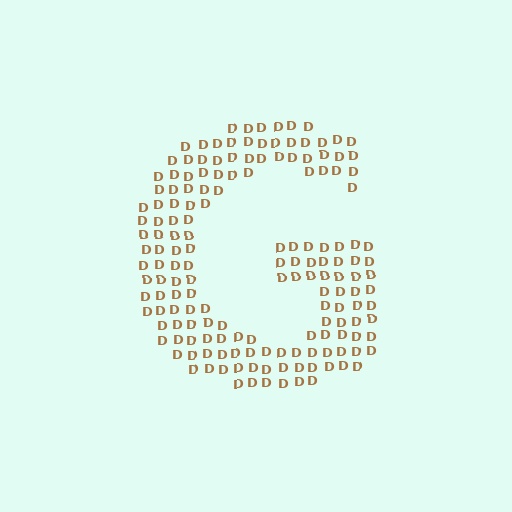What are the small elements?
The small elements are letter D's.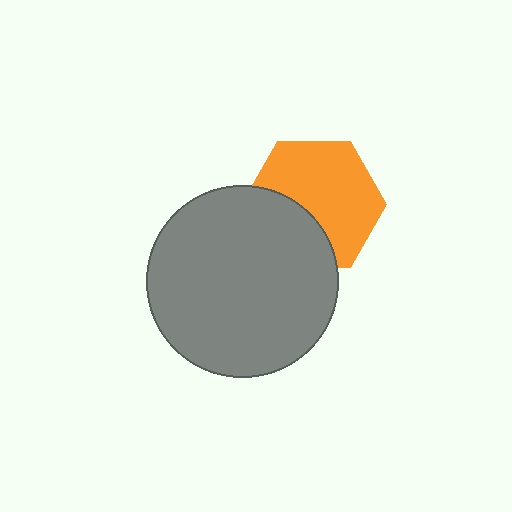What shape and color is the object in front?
The object in front is a gray circle.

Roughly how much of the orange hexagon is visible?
Most of it is visible (roughly 65%).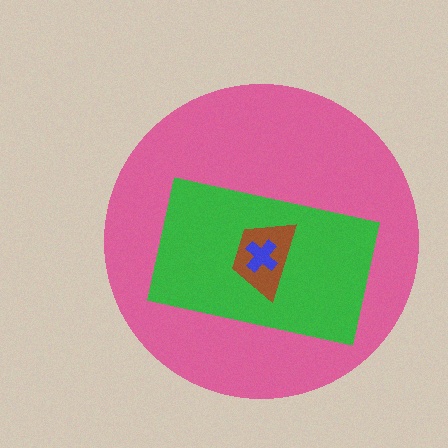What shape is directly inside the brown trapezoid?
The blue cross.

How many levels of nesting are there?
4.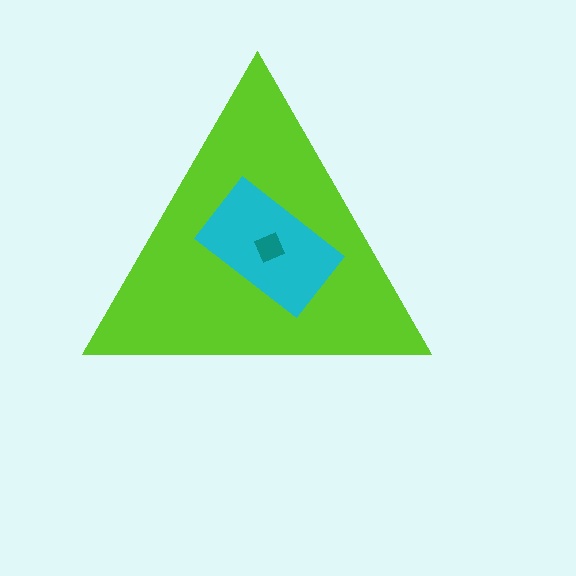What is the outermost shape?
The lime triangle.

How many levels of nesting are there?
3.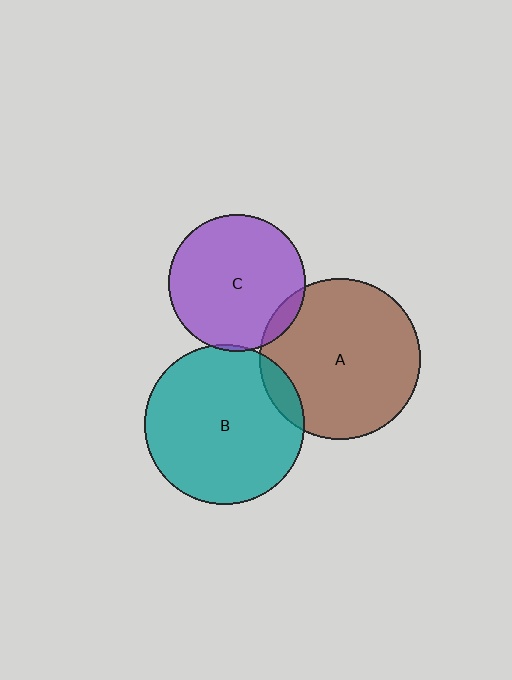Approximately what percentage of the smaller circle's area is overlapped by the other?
Approximately 5%.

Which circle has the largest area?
Circle A (brown).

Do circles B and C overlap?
Yes.